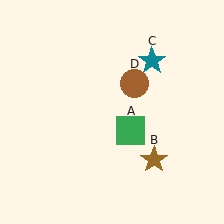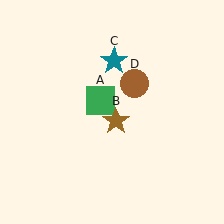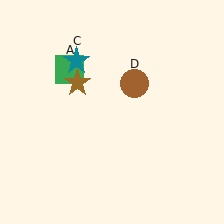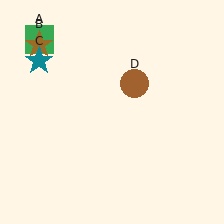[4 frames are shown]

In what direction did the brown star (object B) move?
The brown star (object B) moved up and to the left.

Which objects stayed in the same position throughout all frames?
Brown circle (object D) remained stationary.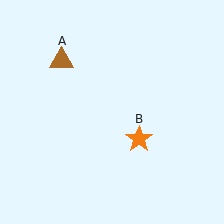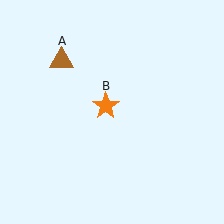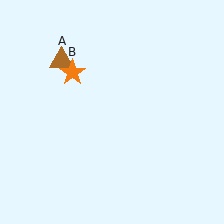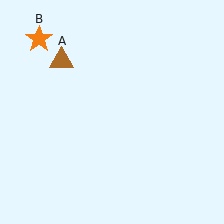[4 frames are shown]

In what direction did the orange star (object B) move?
The orange star (object B) moved up and to the left.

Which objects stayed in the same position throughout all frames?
Brown triangle (object A) remained stationary.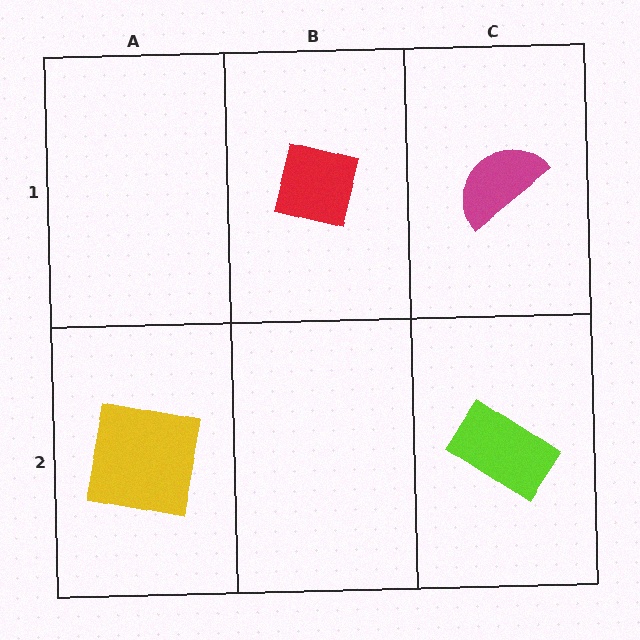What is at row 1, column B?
A red square.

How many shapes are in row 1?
2 shapes.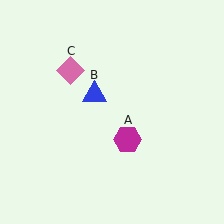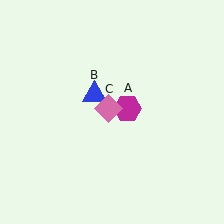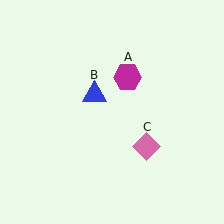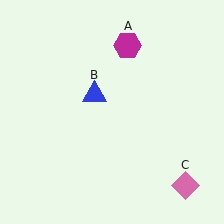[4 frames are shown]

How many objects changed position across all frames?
2 objects changed position: magenta hexagon (object A), pink diamond (object C).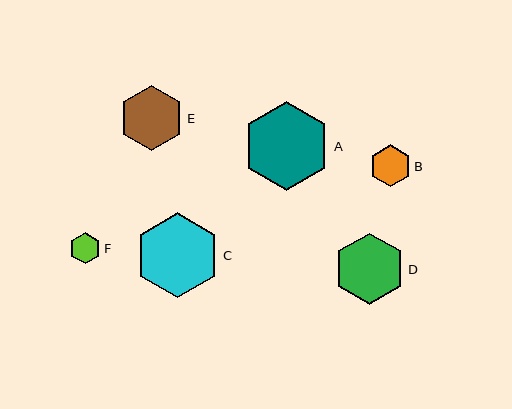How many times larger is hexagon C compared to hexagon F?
Hexagon C is approximately 2.7 times the size of hexagon F.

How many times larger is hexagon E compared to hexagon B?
Hexagon E is approximately 1.6 times the size of hexagon B.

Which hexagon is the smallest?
Hexagon F is the smallest with a size of approximately 31 pixels.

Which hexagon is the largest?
Hexagon A is the largest with a size of approximately 88 pixels.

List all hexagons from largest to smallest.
From largest to smallest: A, C, D, E, B, F.